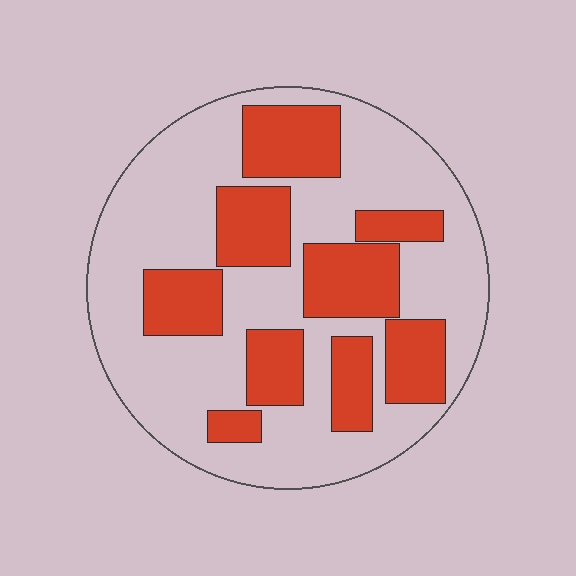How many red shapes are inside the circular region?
9.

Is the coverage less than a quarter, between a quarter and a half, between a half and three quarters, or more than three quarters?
Between a quarter and a half.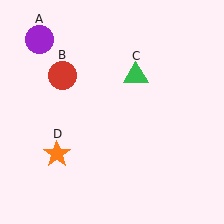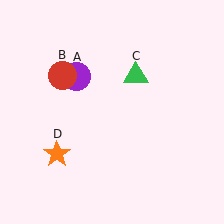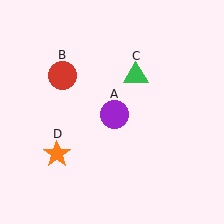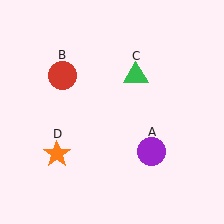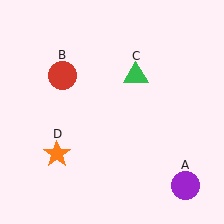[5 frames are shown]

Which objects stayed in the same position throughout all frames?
Red circle (object B) and green triangle (object C) and orange star (object D) remained stationary.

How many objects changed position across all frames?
1 object changed position: purple circle (object A).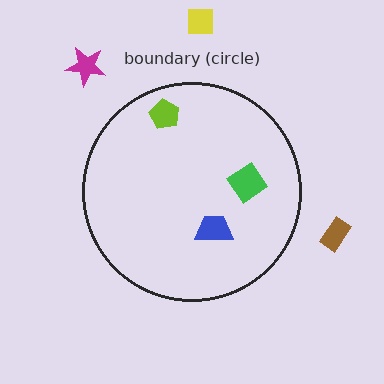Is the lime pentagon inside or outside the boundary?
Inside.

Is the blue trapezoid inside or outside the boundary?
Inside.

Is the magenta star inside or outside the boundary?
Outside.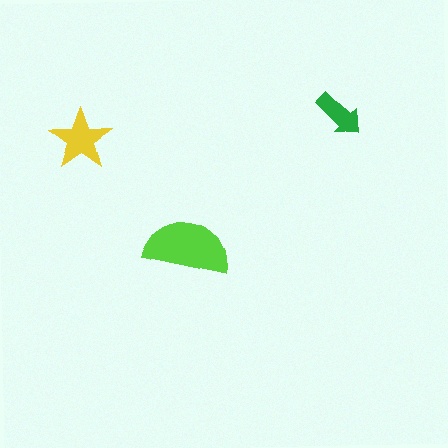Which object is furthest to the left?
The yellow star is leftmost.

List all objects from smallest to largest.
The green arrow, the yellow star, the lime semicircle.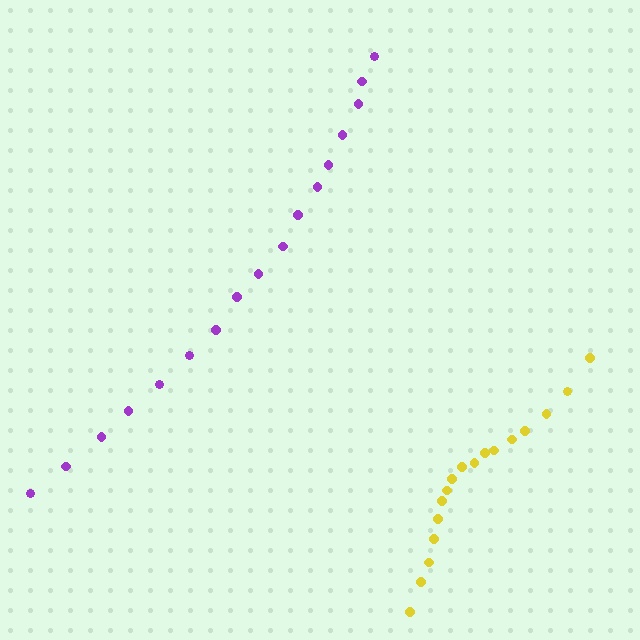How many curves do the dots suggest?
There are 2 distinct paths.